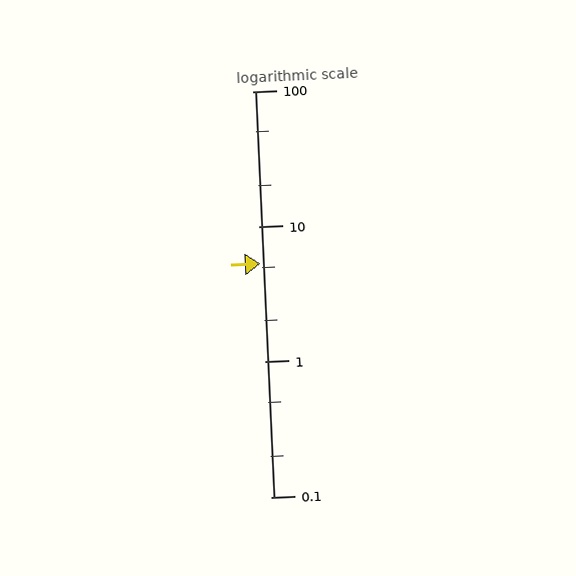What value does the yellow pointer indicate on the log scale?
The pointer indicates approximately 5.3.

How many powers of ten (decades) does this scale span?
The scale spans 3 decades, from 0.1 to 100.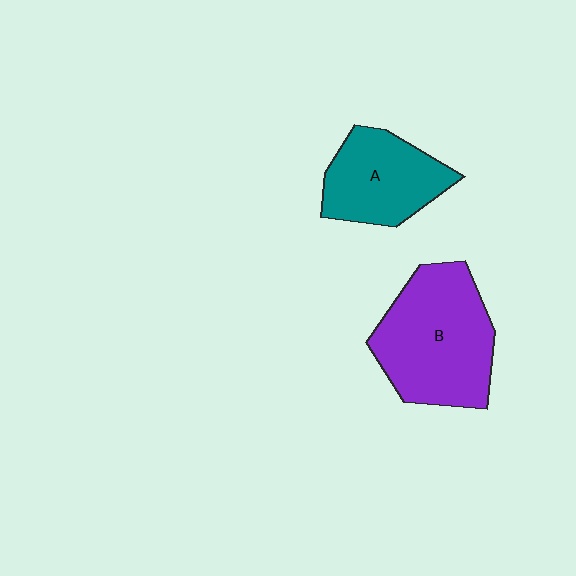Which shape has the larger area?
Shape B (purple).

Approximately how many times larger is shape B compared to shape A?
Approximately 1.5 times.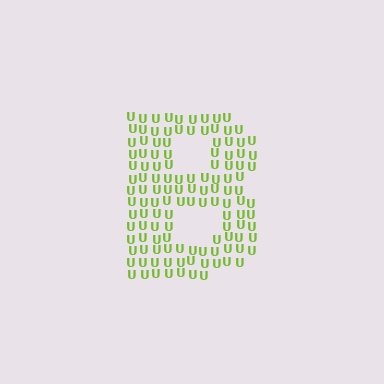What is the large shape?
The large shape is the letter B.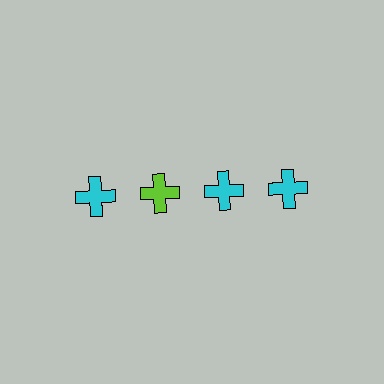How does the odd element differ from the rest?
It has a different color: lime instead of cyan.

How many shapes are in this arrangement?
There are 4 shapes arranged in a grid pattern.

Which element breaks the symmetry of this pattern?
The lime cross in the top row, second from left column breaks the symmetry. All other shapes are cyan crosses.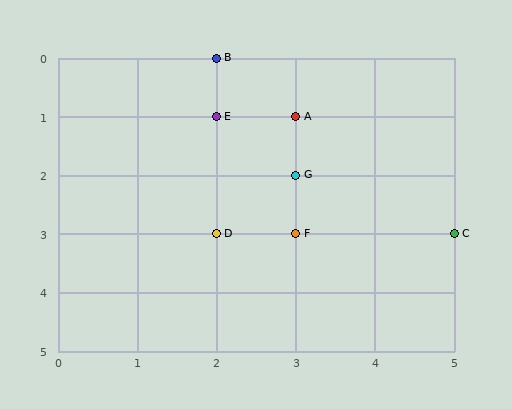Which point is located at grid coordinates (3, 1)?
Point A is at (3, 1).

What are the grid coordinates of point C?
Point C is at grid coordinates (5, 3).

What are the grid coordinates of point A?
Point A is at grid coordinates (3, 1).